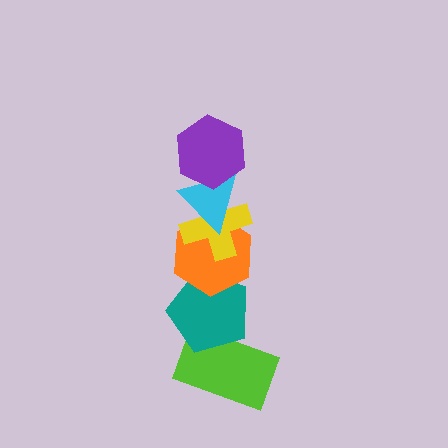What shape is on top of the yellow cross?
The cyan triangle is on top of the yellow cross.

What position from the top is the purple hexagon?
The purple hexagon is 1st from the top.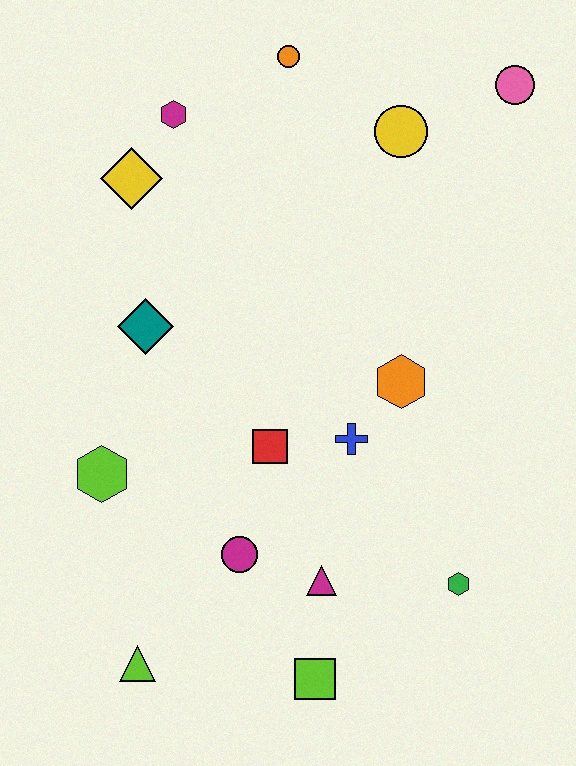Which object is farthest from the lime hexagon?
The pink circle is farthest from the lime hexagon.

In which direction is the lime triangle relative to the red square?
The lime triangle is below the red square.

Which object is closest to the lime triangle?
The magenta circle is closest to the lime triangle.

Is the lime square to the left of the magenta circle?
No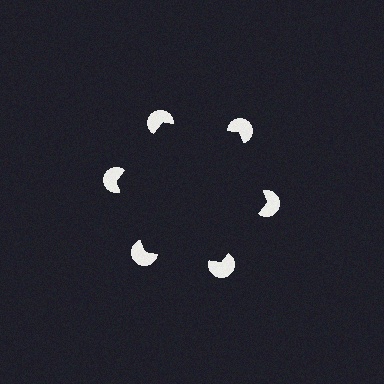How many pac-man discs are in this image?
There are 6 — one at each vertex of the illusory hexagon.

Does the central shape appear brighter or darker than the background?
It typically appears slightly darker than the background, even though no actual brightness change is drawn.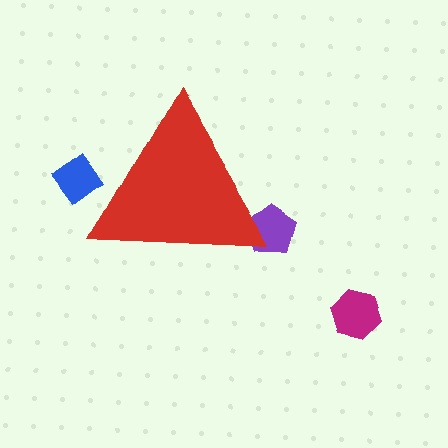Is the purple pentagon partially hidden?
Yes, the purple pentagon is partially hidden behind the red triangle.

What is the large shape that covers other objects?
A red triangle.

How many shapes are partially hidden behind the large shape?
2 shapes are partially hidden.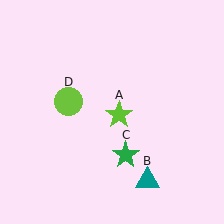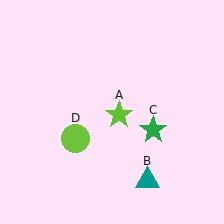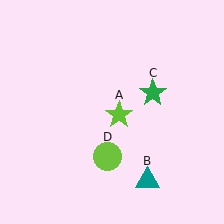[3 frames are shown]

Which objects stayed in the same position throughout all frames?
Lime star (object A) and teal triangle (object B) remained stationary.